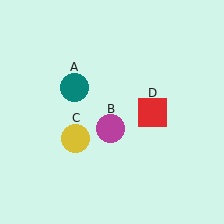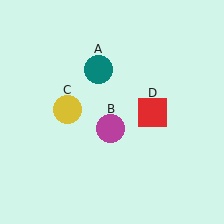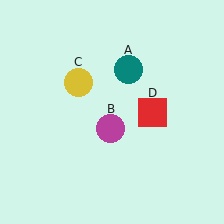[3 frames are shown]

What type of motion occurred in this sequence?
The teal circle (object A), yellow circle (object C) rotated clockwise around the center of the scene.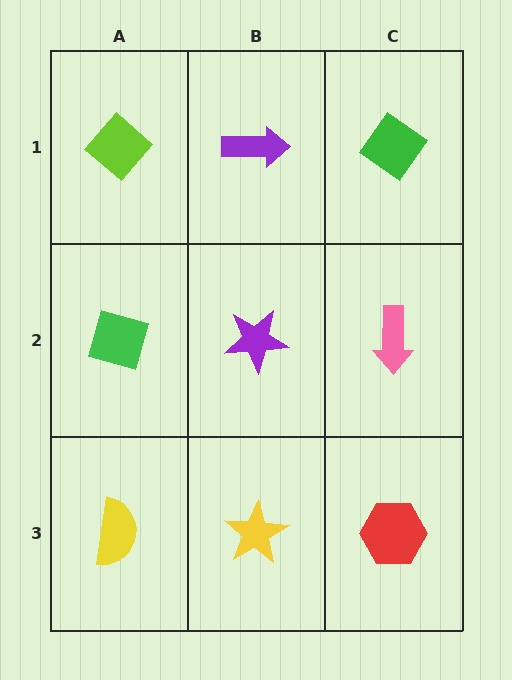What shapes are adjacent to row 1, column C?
A pink arrow (row 2, column C), a purple arrow (row 1, column B).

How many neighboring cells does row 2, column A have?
3.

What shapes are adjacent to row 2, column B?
A purple arrow (row 1, column B), a yellow star (row 3, column B), a green diamond (row 2, column A), a pink arrow (row 2, column C).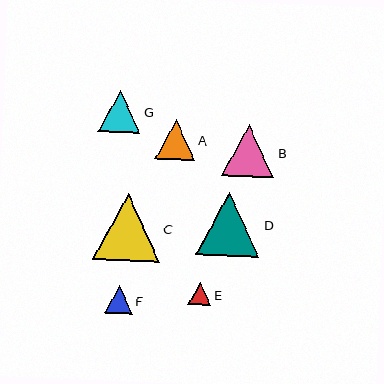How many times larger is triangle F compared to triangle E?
Triangle F is approximately 1.2 times the size of triangle E.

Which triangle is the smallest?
Triangle E is the smallest with a size of approximately 22 pixels.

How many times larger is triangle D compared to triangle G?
Triangle D is approximately 1.5 times the size of triangle G.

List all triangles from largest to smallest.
From largest to smallest: C, D, B, G, A, F, E.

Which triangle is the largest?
Triangle C is the largest with a size of approximately 67 pixels.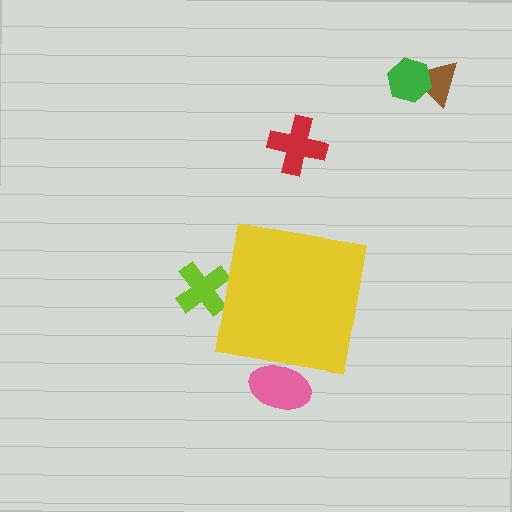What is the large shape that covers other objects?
A yellow square.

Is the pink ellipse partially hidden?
Yes, the pink ellipse is partially hidden behind the yellow square.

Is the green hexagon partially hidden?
No, the green hexagon is fully visible.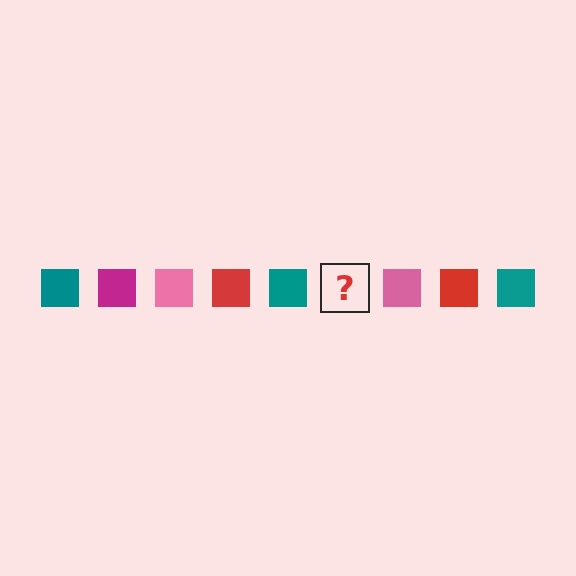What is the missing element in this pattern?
The missing element is a magenta square.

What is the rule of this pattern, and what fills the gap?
The rule is that the pattern cycles through teal, magenta, pink, red squares. The gap should be filled with a magenta square.